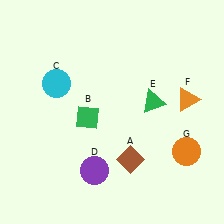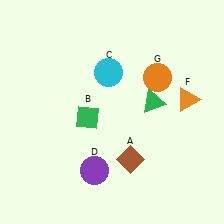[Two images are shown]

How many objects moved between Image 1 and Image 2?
2 objects moved between the two images.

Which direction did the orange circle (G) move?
The orange circle (G) moved up.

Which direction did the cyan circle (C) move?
The cyan circle (C) moved right.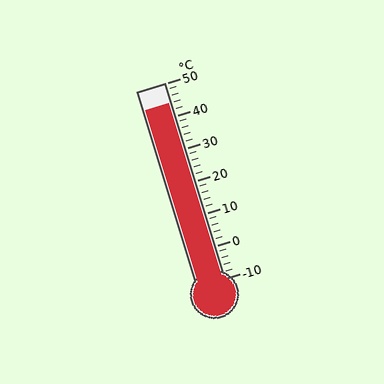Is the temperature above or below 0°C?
The temperature is above 0°C.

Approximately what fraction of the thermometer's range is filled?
The thermometer is filled to approximately 90% of its range.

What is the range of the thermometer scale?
The thermometer scale ranges from -10°C to 50°C.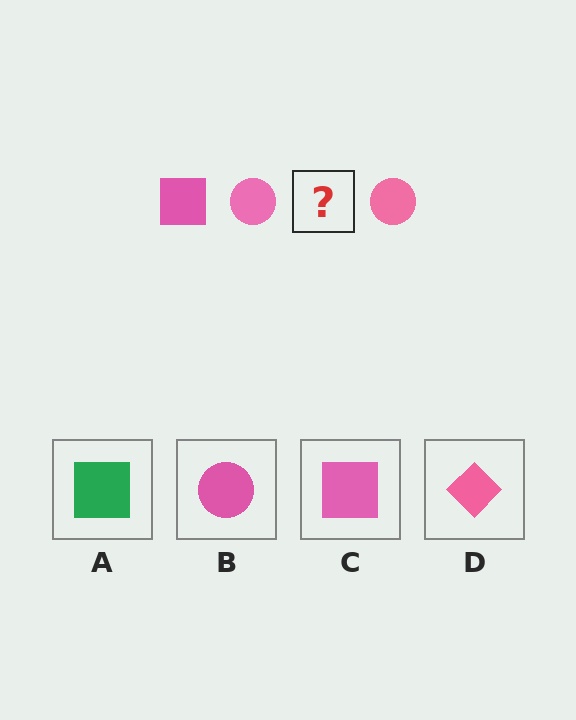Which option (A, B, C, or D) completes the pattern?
C.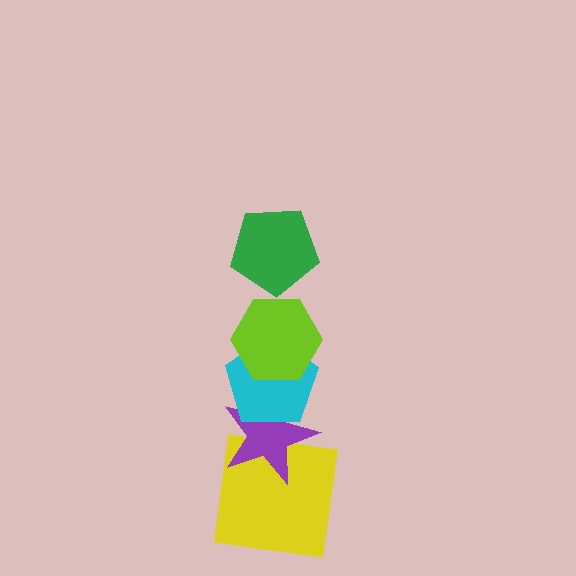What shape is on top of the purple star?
The cyan pentagon is on top of the purple star.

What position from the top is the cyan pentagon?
The cyan pentagon is 3rd from the top.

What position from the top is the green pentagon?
The green pentagon is 1st from the top.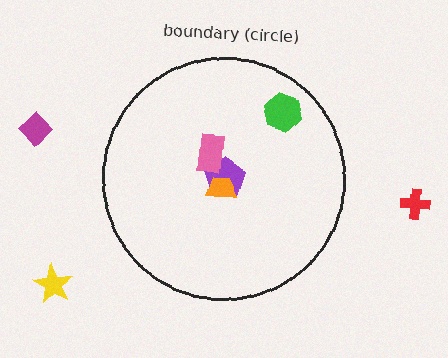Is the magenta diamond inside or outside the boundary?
Outside.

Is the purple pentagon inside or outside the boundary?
Inside.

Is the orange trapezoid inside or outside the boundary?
Inside.